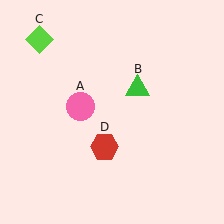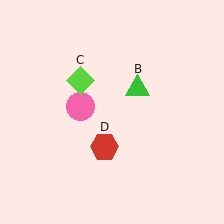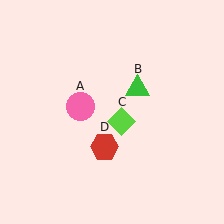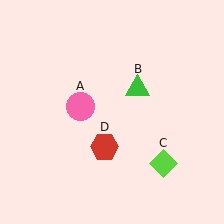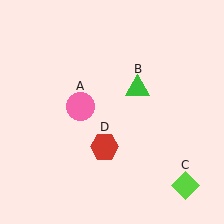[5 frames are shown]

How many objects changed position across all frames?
1 object changed position: lime diamond (object C).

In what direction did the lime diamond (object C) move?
The lime diamond (object C) moved down and to the right.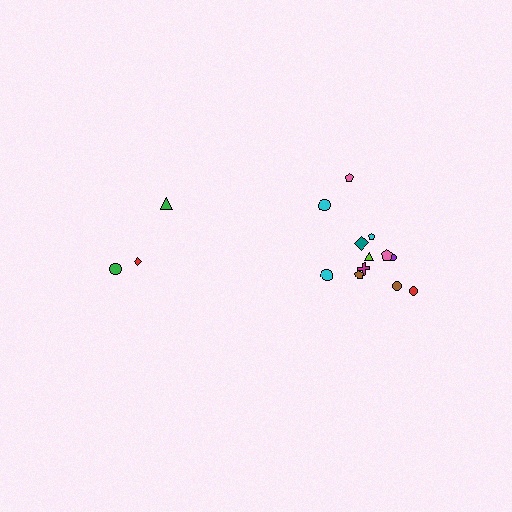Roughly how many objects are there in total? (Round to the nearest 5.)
Roughly 15 objects in total.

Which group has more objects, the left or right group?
The right group.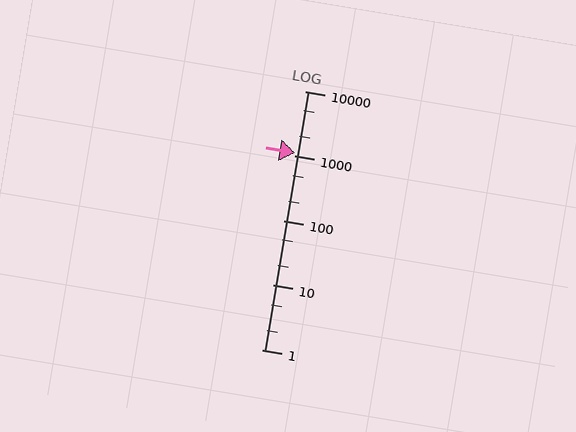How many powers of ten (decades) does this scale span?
The scale spans 4 decades, from 1 to 10000.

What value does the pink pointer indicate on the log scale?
The pointer indicates approximately 1100.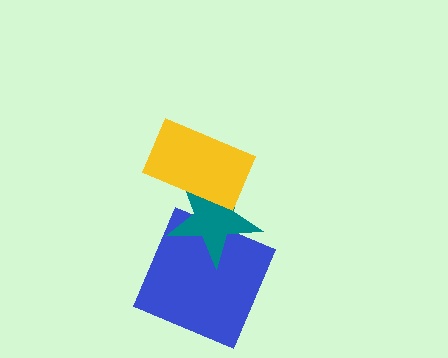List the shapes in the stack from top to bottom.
From top to bottom: the yellow rectangle, the teal star, the blue square.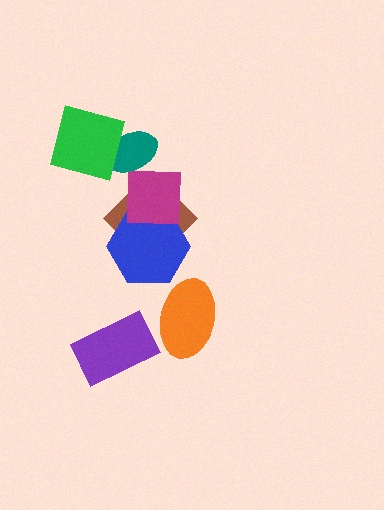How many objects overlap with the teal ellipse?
1 object overlaps with the teal ellipse.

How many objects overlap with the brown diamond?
2 objects overlap with the brown diamond.